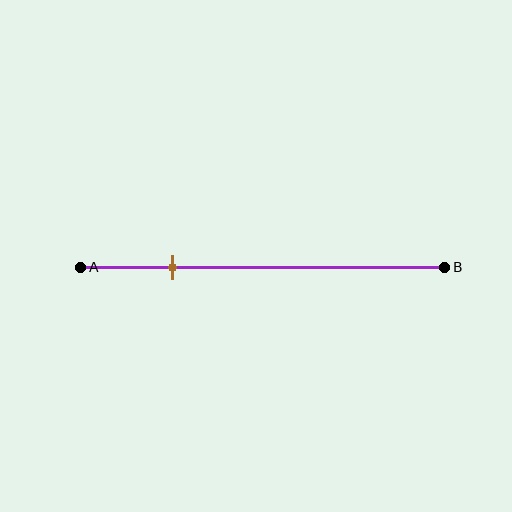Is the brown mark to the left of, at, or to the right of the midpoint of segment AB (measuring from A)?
The brown mark is to the left of the midpoint of segment AB.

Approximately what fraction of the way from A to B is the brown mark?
The brown mark is approximately 25% of the way from A to B.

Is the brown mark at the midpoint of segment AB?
No, the mark is at about 25% from A, not at the 50% midpoint.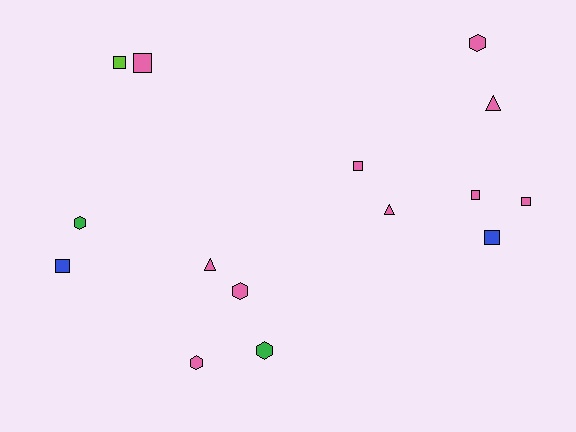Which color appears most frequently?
Pink, with 10 objects.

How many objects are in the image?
There are 15 objects.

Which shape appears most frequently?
Square, with 7 objects.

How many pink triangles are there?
There are 3 pink triangles.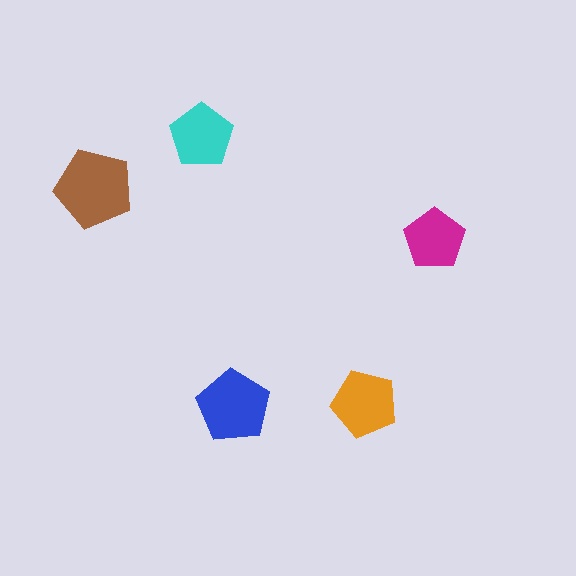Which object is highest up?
The cyan pentagon is topmost.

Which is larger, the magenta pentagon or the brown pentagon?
The brown one.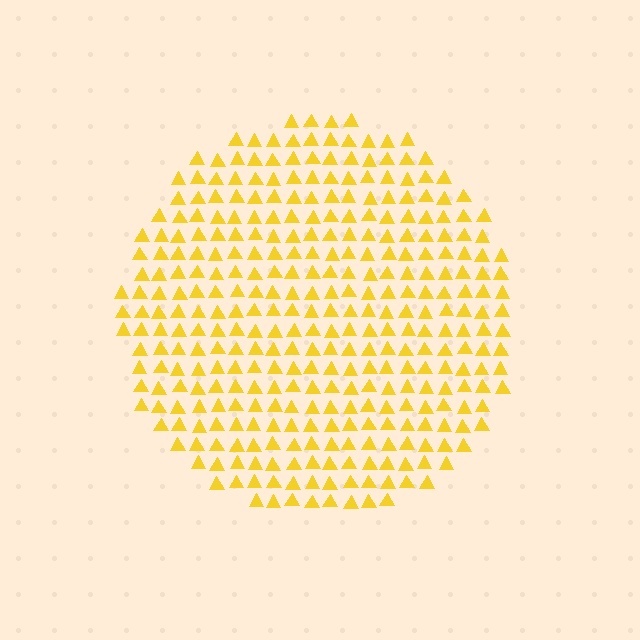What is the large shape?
The large shape is a circle.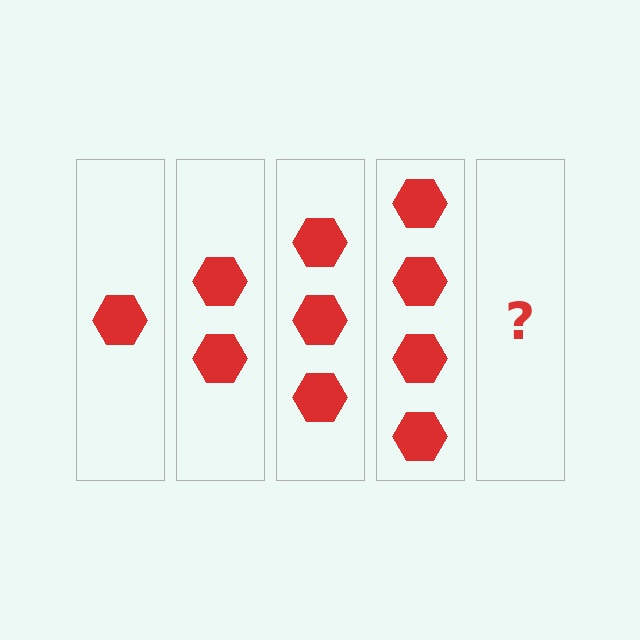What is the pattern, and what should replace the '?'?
The pattern is that each step adds one more hexagon. The '?' should be 5 hexagons.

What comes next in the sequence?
The next element should be 5 hexagons.